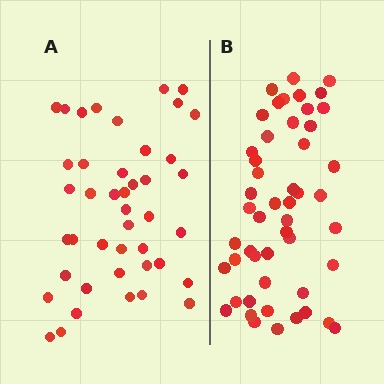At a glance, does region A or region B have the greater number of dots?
Region B (the right region) has more dots.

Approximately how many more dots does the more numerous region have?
Region B has roughly 8 or so more dots than region A.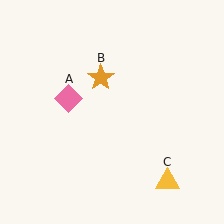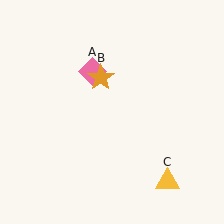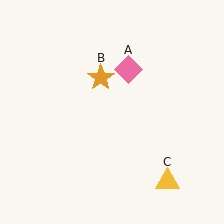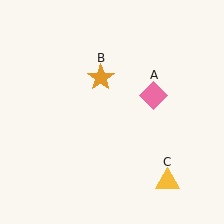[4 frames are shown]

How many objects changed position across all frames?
1 object changed position: pink diamond (object A).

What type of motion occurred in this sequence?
The pink diamond (object A) rotated clockwise around the center of the scene.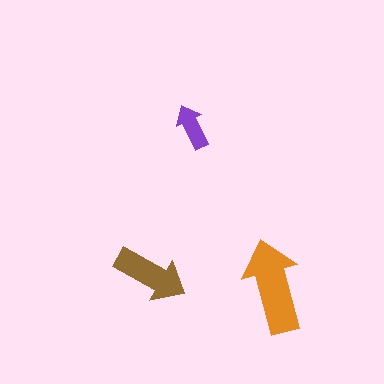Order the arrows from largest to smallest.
the orange one, the brown one, the purple one.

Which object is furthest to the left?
The brown arrow is leftmost.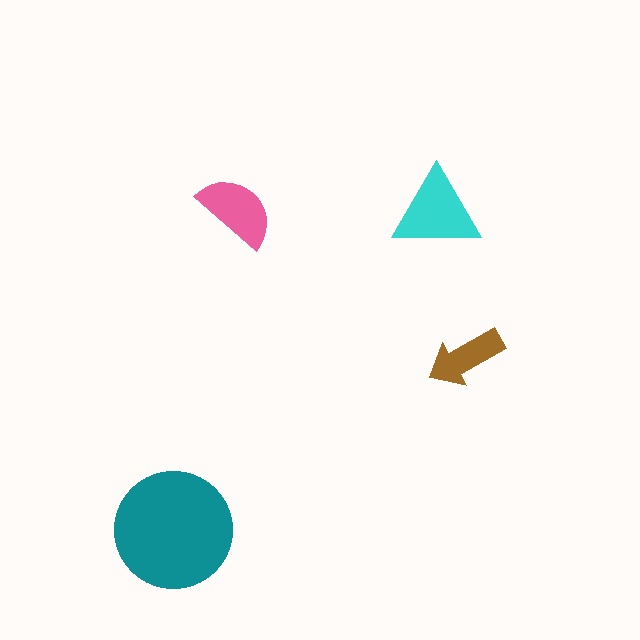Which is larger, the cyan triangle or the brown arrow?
The cyan triangle.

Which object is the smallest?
The brown arrow.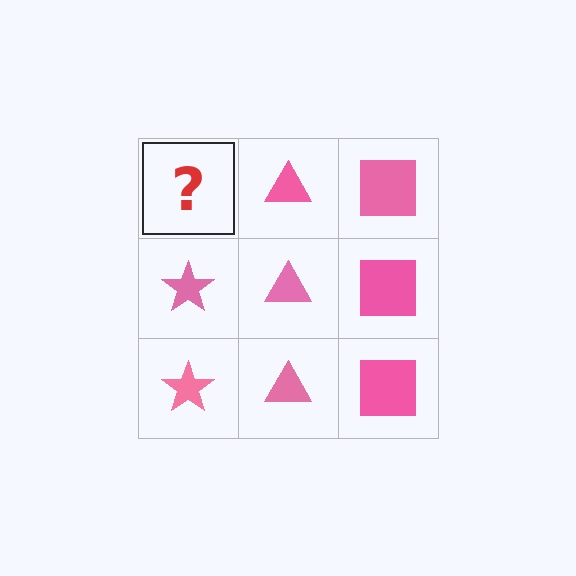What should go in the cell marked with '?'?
The missing cell should contain a pink star.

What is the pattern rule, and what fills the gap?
The rule is that each column has a consistent shape. The gap should be filled with a pink star.